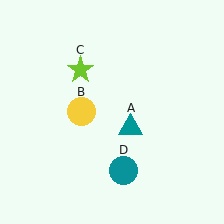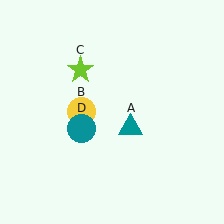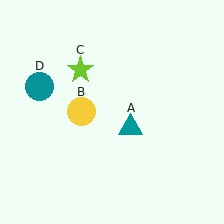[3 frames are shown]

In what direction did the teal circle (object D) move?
The teal circle (object D) moved up and to the left.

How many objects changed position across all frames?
1 object changed position: teal circle (object D).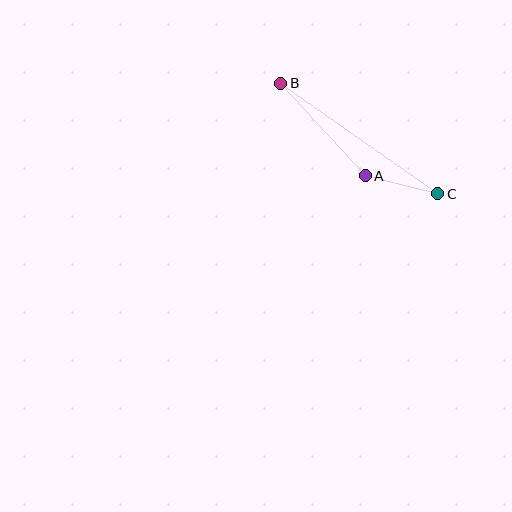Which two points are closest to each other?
Points A and C are closest to each other.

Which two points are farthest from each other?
Points B and C are farthest from each other.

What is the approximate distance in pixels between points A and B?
The distance between A and B is approximately 125 pixels.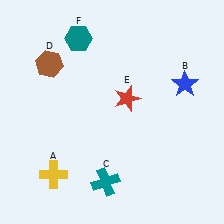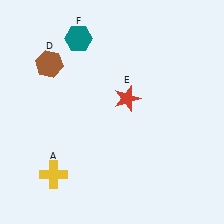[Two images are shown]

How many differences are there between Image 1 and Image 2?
There are 2 differences between the two images.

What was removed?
The blue star (B), the teal cross (C) were removed in Image 2.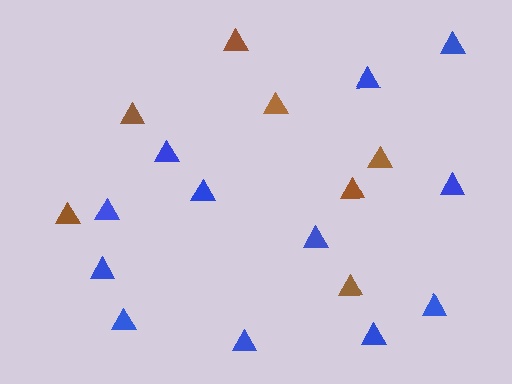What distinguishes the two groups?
There are 2 groups: one group of blue triangles (12) and one group of brown triangles (7).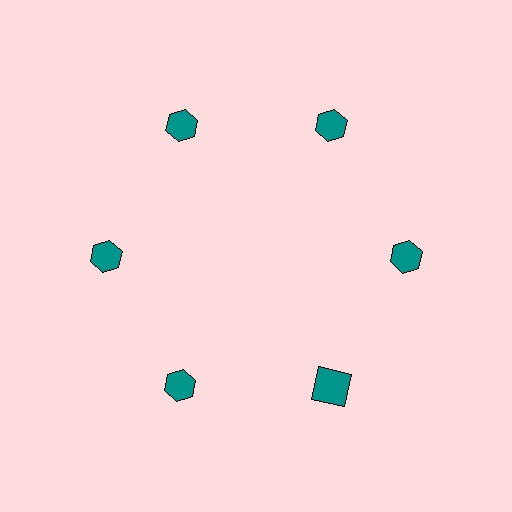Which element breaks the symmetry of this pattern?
The teal square at roughly the 5 o'clock position breaks the symmetry. All other shapes are teal hexagons.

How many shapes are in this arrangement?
There are 6 shapes arranged in a ring pattern.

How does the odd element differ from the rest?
It has a different shape: square instead of hexagon.